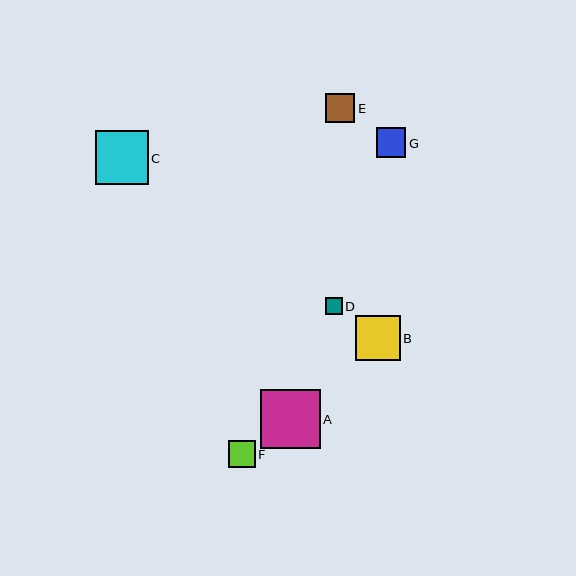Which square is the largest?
Square A is the largest with a size of approximately 60 pixels.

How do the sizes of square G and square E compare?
Square G and square E are approximately the same size.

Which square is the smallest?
Square D is the smallest with a size of approximately 17 pixels.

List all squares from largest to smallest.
From largest to smallest: A, C, B, G, E, F, D.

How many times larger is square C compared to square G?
Square C is approximately 1.8 times the size of square G.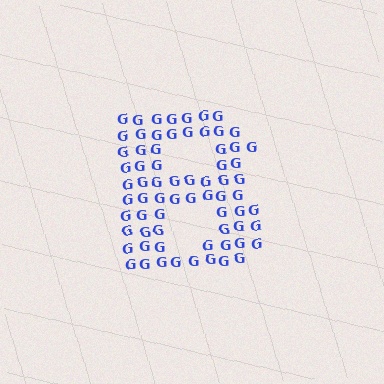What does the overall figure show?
The overall figure shows the letter B.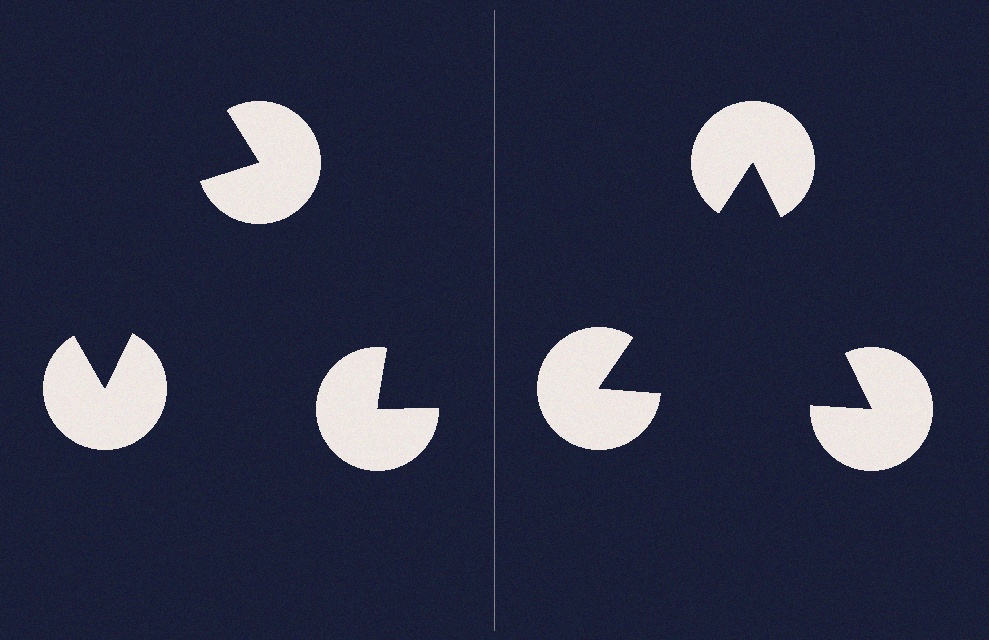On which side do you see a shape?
An illusory triangle appears on the right side. On the left side the wedge cuts are rotated, so no coherent shape forms.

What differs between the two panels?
The pac-man discs are positioned identically on both sides; only the wedge orientations differ. On the right they align to a triangle; on the left they are misaligned.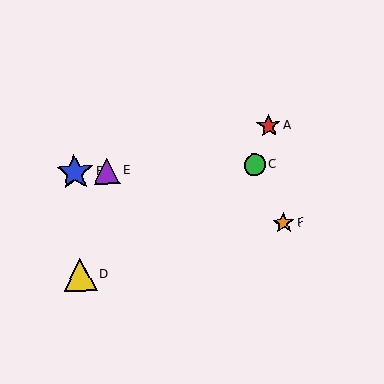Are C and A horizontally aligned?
No, C is at y≈165 and A is at y≈126.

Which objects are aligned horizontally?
Objects B, C, E are aligned horizontally.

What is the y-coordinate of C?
Object C is at y≈165.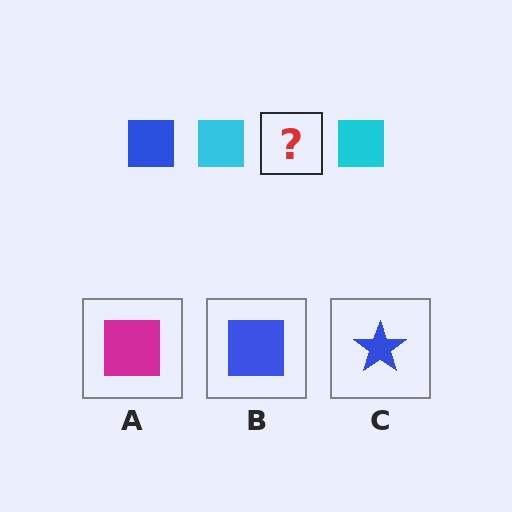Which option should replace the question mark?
Option B.